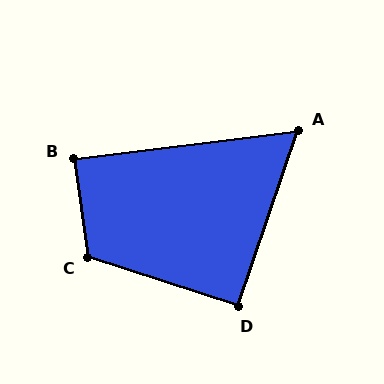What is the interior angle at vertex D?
Approximately 91 degrees (approximately right).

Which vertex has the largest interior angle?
C, at approximately 116 degrees.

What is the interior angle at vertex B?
Approximately 89 degrees (approximately right).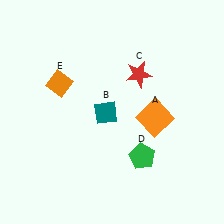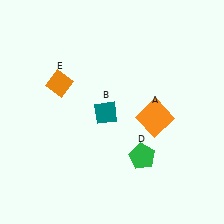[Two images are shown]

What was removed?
The red star (C) was removed in Image 2.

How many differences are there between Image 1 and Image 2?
There is 1 difference between the two images.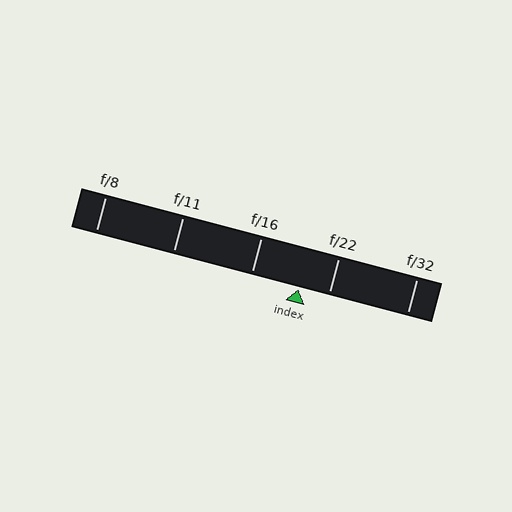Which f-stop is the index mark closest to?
The index mark is closest to f/22.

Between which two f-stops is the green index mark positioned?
The index mark is between f/16 and f/22.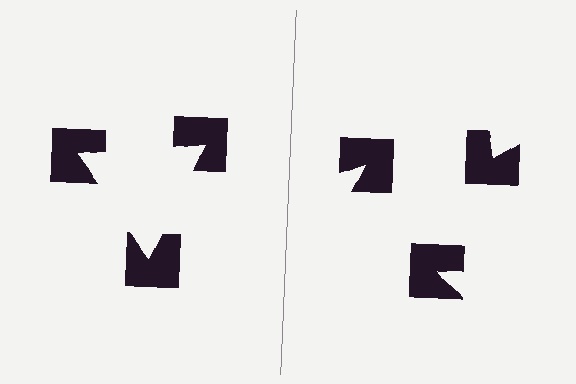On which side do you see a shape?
An illusory triangle appears on the left side. On the right side the wedge cuts are rotated, so no coherent shape forms.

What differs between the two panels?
The notched squares are positioned identically on both sides; only the wedge orientations differ. On the left they align to a triangle; on the right they are misaligned.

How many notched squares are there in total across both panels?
6 — 3 on each side.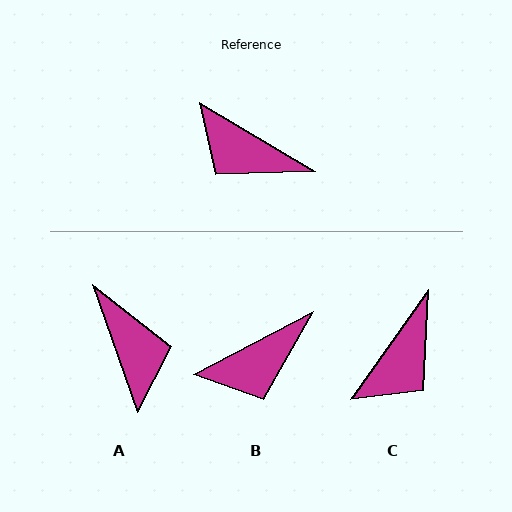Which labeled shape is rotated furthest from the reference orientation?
A, about 140 degrees away.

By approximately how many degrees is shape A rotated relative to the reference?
Approximately 140 degrees counter-clockwise.